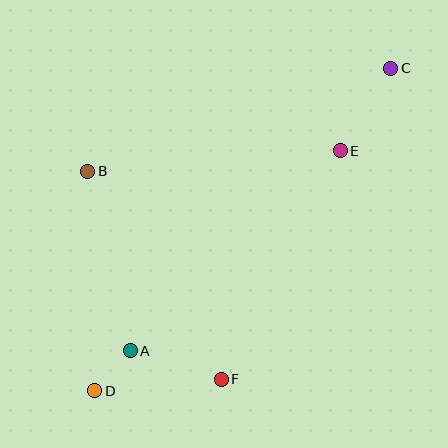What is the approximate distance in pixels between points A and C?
The distance between A and C is approximately 385 pixels.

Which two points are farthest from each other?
Points C and D are farthest from each other.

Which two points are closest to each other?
Points A and D are closest to each other.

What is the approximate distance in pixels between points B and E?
The distance between B and E is approximately 253 pixels.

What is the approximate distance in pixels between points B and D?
The distance between B and D is approximately 219 pixels.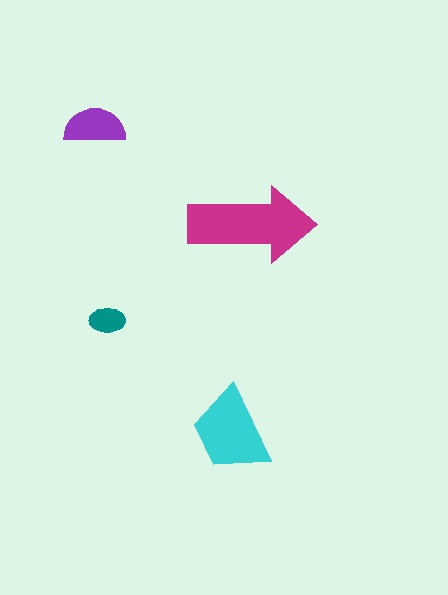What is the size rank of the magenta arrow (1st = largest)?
1st.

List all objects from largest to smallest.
The magenta arrow, the cyan trapezoid, the purple semicircle, the teal ellipse.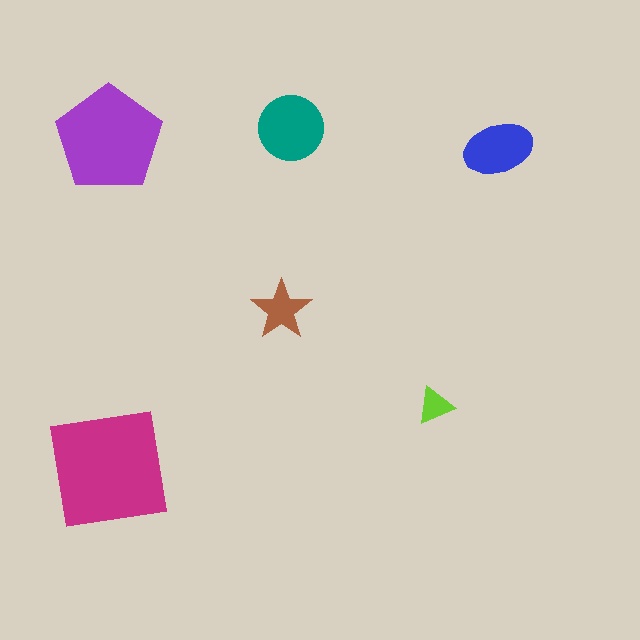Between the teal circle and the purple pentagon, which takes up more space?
The purple pentagon.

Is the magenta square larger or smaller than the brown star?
Larger.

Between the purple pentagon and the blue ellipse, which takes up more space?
The purple pentagon.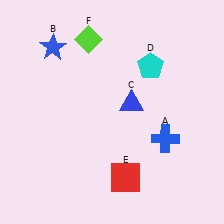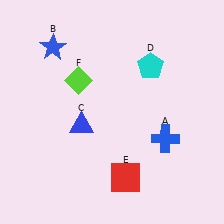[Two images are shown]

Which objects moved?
The objects that moved are: the blue triangle (C), the lime diamond (F).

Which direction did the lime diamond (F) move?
The lime diamond (F) moved down.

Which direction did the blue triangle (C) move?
The blue triangle (C) moved left.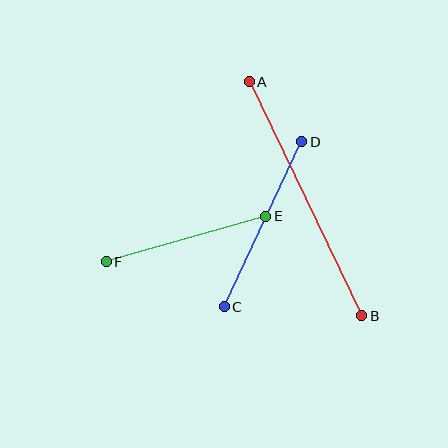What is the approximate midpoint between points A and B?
The midpoint is at approximately (305, 199) pixels.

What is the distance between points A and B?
The distance is approximately 260 pixels.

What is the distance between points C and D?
The distance is approximately 182 pixels.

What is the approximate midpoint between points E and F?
The midpoint is at approximately (186, 239) pixels.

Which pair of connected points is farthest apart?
Points A and B are farthest apart.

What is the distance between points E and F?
The distance is approximately 166 pixels.